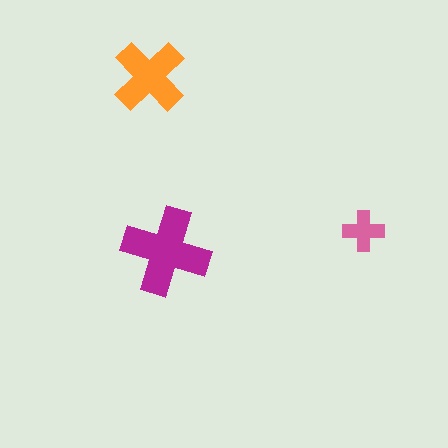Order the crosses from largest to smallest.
the magenta one, the orange one, the pink one.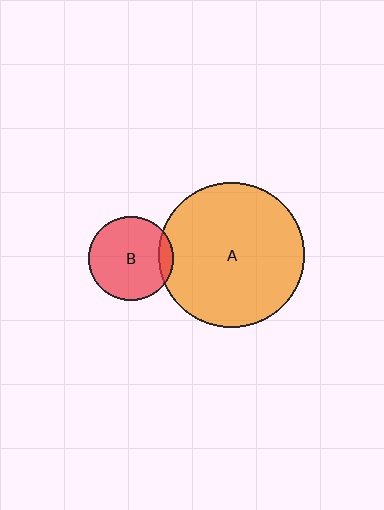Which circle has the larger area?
Circle A (orange).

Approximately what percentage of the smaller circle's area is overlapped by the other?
Approximately 10%.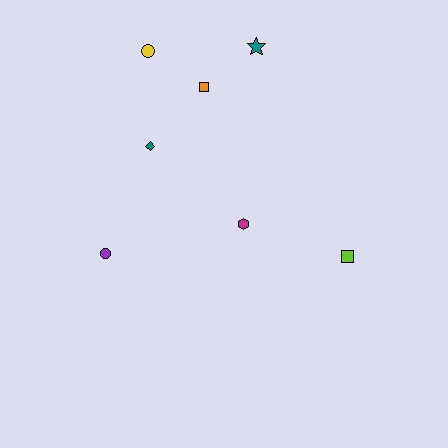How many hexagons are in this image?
There is 1 hexagon.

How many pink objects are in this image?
There are no pink objects.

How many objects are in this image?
There are 7 objects.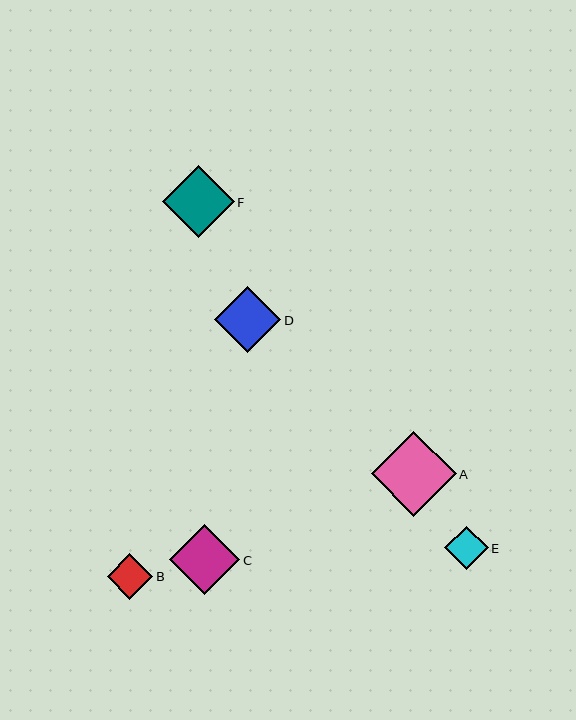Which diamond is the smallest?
Diamond E is the smallest with a size of approximately 43 pixels.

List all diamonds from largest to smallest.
From largest to smallest: A, F, C, D, B, E.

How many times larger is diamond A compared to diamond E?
Diamond A is approximately 2.0 times the size of diamond E.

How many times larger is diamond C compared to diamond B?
Diamond C is approximately 1.5 times the size of diamond B.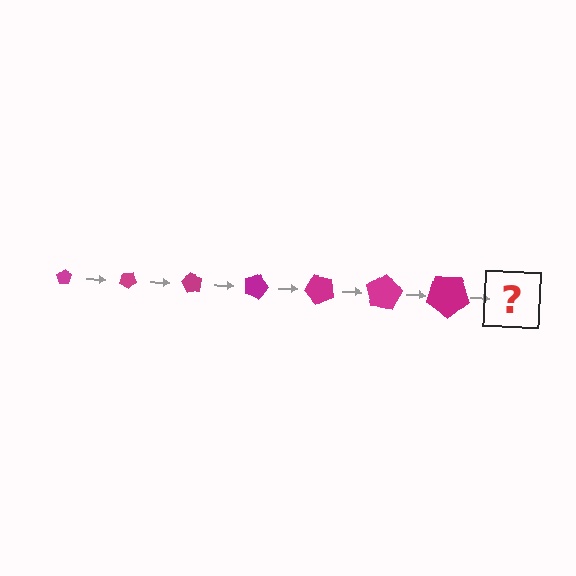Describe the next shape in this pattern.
It should be a pentagon, larger than the previous one and rotated 210 degrees from the start.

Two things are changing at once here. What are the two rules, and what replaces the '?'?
The two rules are that the pentagon grows larger each step and it rotates 30 degrees each step. The '?' should be a pentagon, larger than the previous one and rotated 210 degrees from the start.